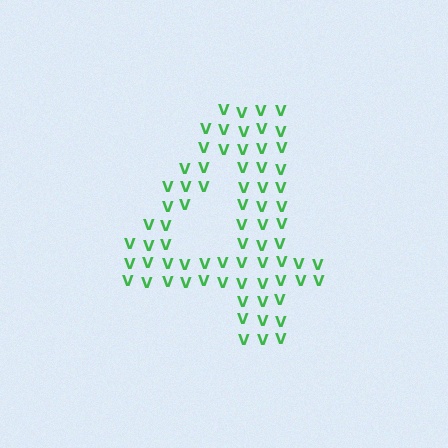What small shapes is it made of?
It is made of small letter V's.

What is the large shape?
The large shape is the digit 4.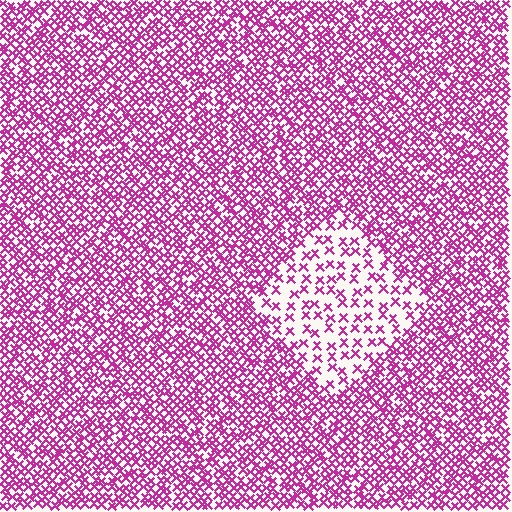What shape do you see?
I see a diamond.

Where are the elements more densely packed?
The elements are more densely packed outside the diamond boundary.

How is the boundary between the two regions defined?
The boundary is defined by a change in element density (approximately 2.5x ratio). All elements are the same color, size, and shape.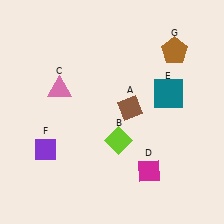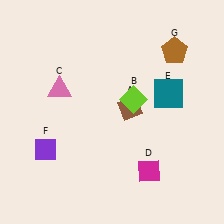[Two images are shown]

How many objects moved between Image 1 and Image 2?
1 object moved between the two images.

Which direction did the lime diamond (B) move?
The lime diamond (B) moved up.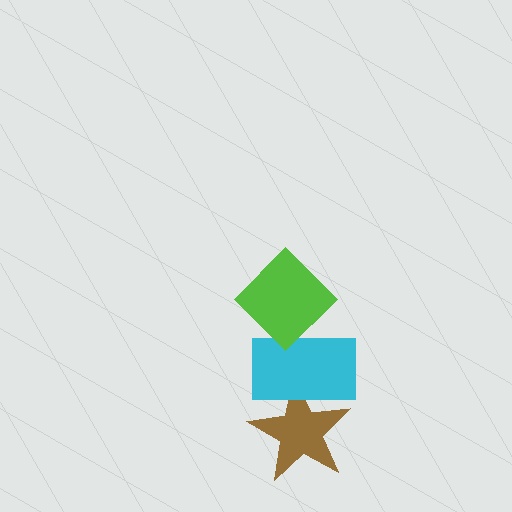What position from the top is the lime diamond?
The lime diamond is 1st from the top.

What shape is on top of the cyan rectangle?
The lime diamond is on top of the cyan rectangle.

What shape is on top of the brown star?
The cyan rectangle is on top of the brown star.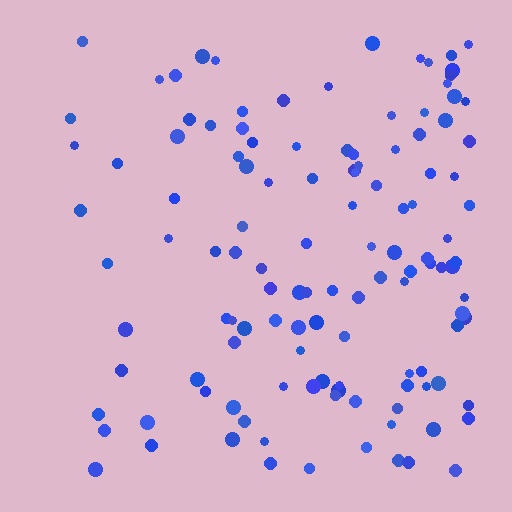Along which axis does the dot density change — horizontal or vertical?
Horizontal.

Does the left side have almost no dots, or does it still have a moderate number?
Still a moderate number, just noticeably fewer than the right.